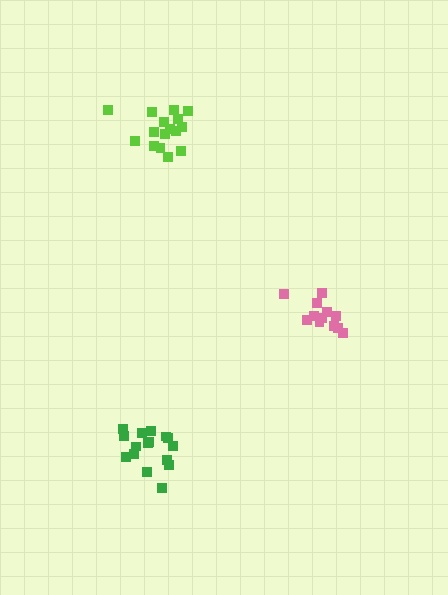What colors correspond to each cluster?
The clusters are colored: lime, green, pink.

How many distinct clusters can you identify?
There are 3 distinct clusters.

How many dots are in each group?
Group 1: 16 dots, Group 2: 16 dots, Group 3: 12 dots (44 total).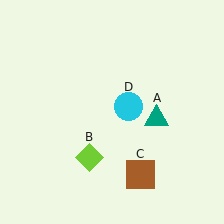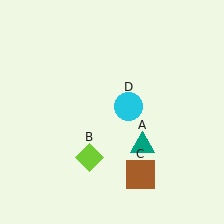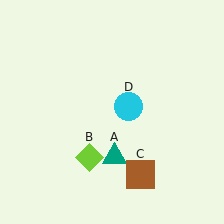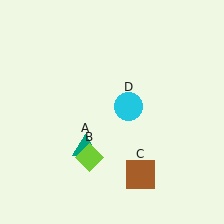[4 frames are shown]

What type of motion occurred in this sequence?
The teal triangle (object A) rotated clockwise around the center of the scene.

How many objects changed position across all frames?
1 object changed position: teal triangle (object A).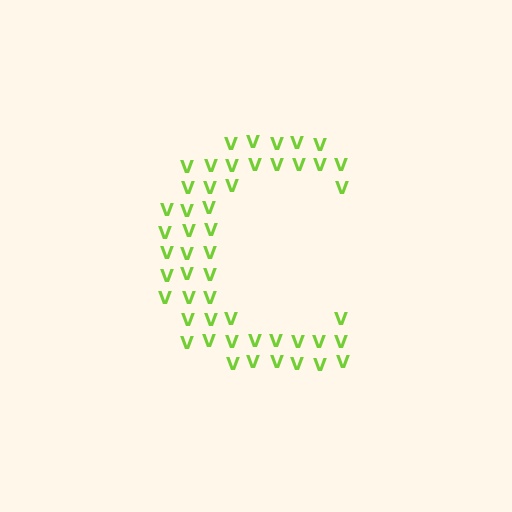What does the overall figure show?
The overall figure shows the letter C.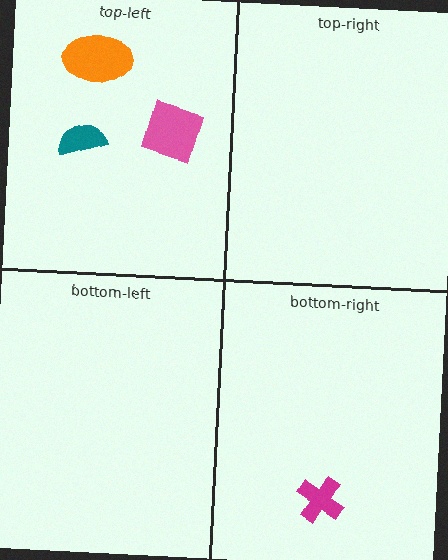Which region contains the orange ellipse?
The top-left region.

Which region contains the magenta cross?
The bottom-right region.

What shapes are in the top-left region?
The teal semicircle, the orange ellipse, the pink diamond.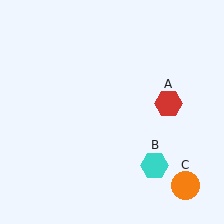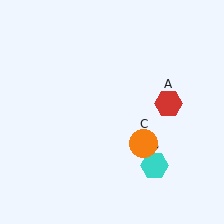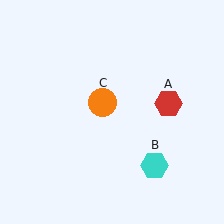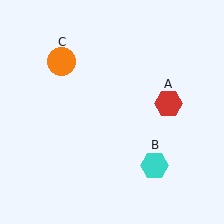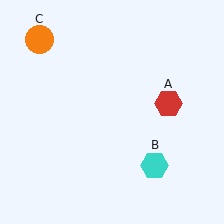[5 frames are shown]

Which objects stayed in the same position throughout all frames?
Red hexagon (object A) and cyan hexagon (object B) remained stationary.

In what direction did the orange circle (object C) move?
The orange circle (object C) moved up and to the left.